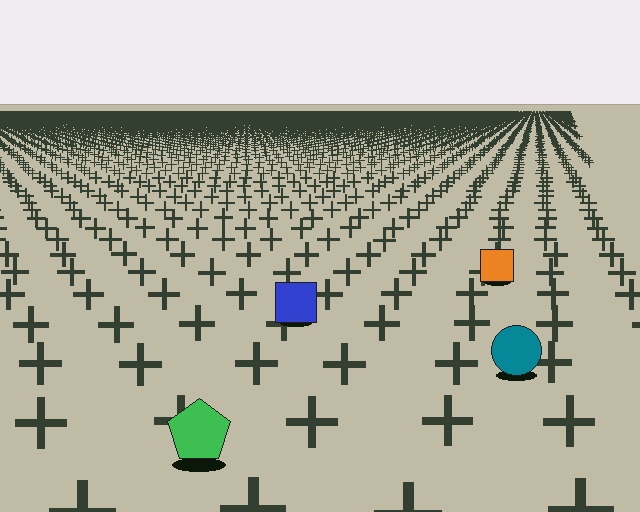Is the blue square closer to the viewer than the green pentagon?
No. The green pentagon is closer — you can tell from the texture gradient: the ground texture is coarser near it.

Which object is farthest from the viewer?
The orange square is farthest from the viewer. It appears smaller and the ground texture around it is denser.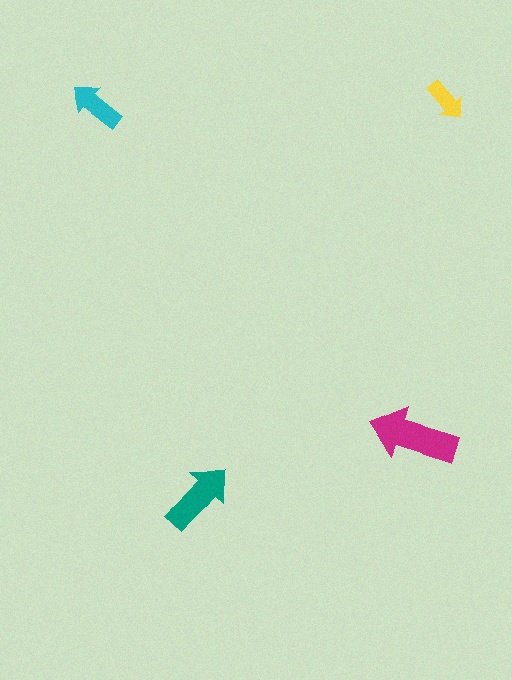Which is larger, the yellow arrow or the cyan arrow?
The cyan one.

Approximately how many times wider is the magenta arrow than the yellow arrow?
About 2 times wider.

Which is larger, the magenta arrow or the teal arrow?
The magenta one.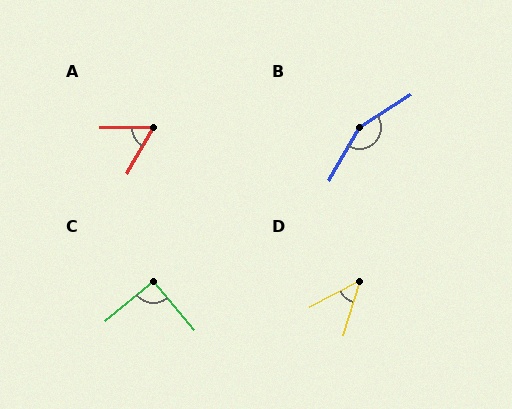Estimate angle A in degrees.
Approximately 59 degrees.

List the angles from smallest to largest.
D (45°), A (59°), C (91°), B (152°).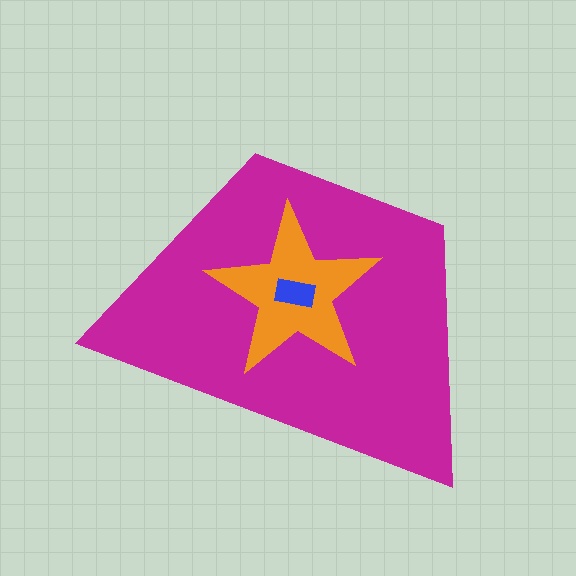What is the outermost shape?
The magenta trapezoid.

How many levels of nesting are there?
3.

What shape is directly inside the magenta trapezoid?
The orange star.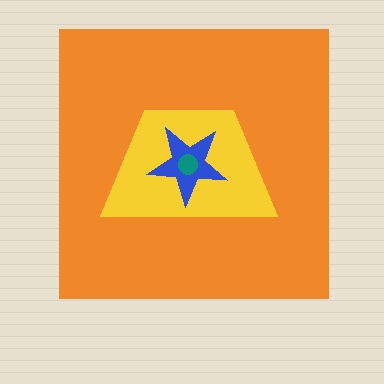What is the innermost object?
The teal circle.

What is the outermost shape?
The orange square.